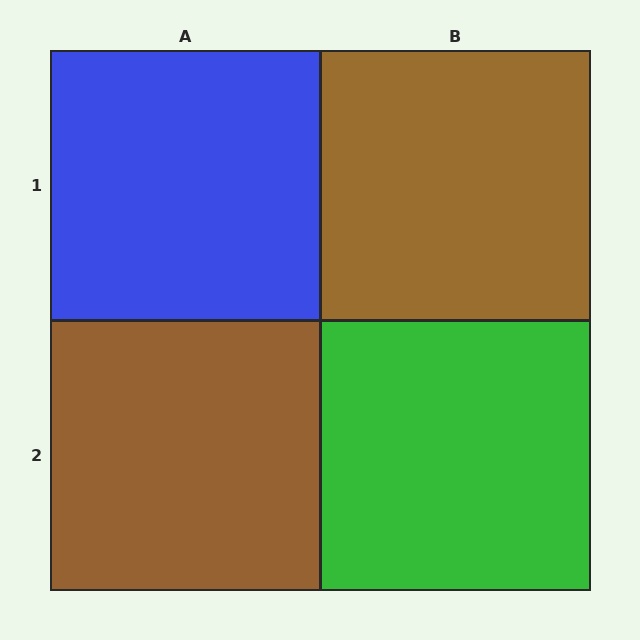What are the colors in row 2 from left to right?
Brown, green.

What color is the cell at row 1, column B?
Brown.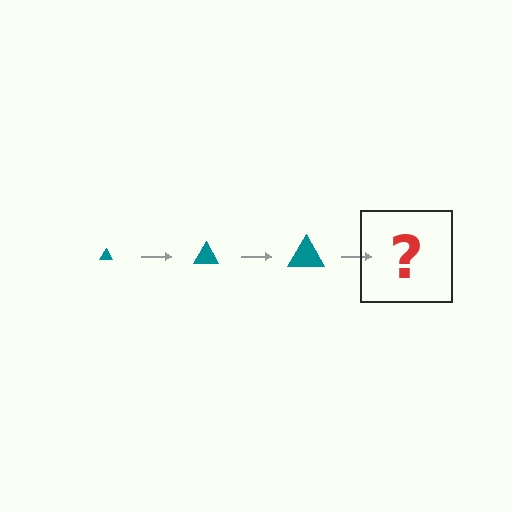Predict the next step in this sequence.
The next step is a teal triangle, larger than the previous one.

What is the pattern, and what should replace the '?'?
The pattern is that the triangle gets progressively larger each step. The '?' should be a teal triangle, larger than the previous one.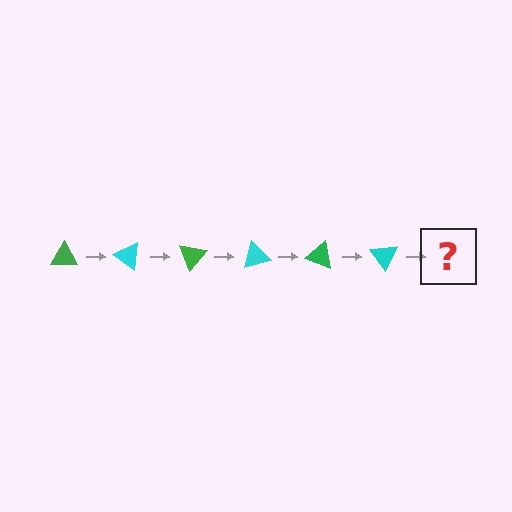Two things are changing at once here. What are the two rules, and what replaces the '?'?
The two rules are that it rotates 35 degrees each step and the color cycles through green and cyan. The '?' should be a green triangle, rotated 210 degrees from the start.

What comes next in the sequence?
The next element should be a green triangle, rotated 210 degrees from the start.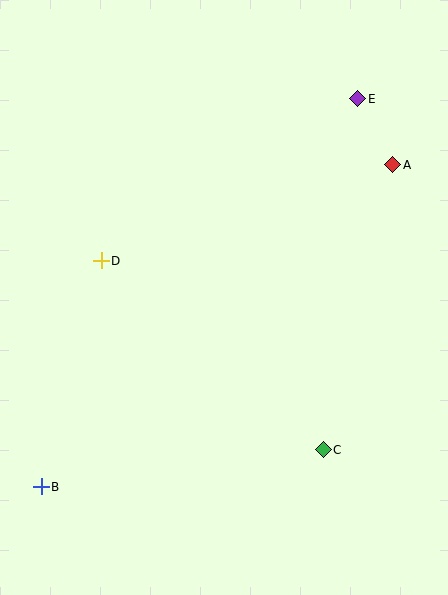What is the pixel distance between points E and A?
The distance between E and A is 75 pixels.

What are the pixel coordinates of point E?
Point E is at (358, 99).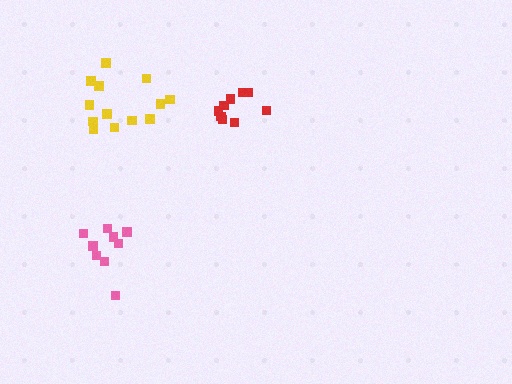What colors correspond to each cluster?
The clusters are colored: red, yellow, pink.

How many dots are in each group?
Group 1: 9 dots, Group 2: 13 dots, Group 3: 9 dots (31 total).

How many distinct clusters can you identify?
There are 3 distinct clusters.